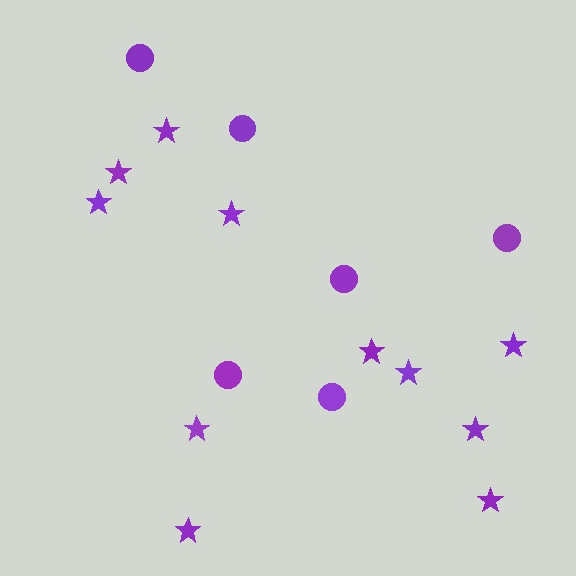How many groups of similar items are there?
There are 2 groups: one group of circles (6) and one group of stars (11).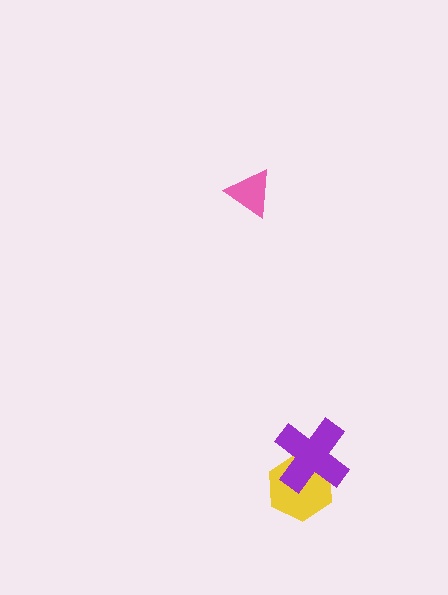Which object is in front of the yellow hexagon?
The purple cross is in front of the yellow hexagon.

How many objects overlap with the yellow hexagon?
1 object overlaps with the yellow hexagon.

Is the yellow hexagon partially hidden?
Yes, it is partially covered by another shape.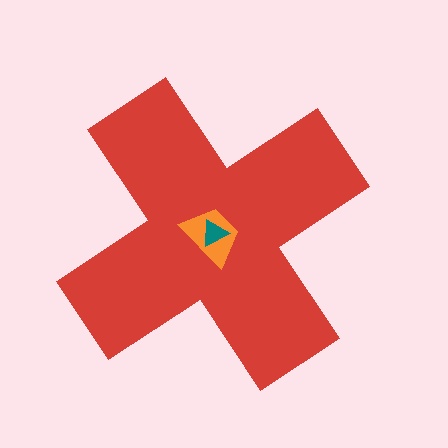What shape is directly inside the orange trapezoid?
The teal triangle.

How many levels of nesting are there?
3.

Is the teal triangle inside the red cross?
Yes.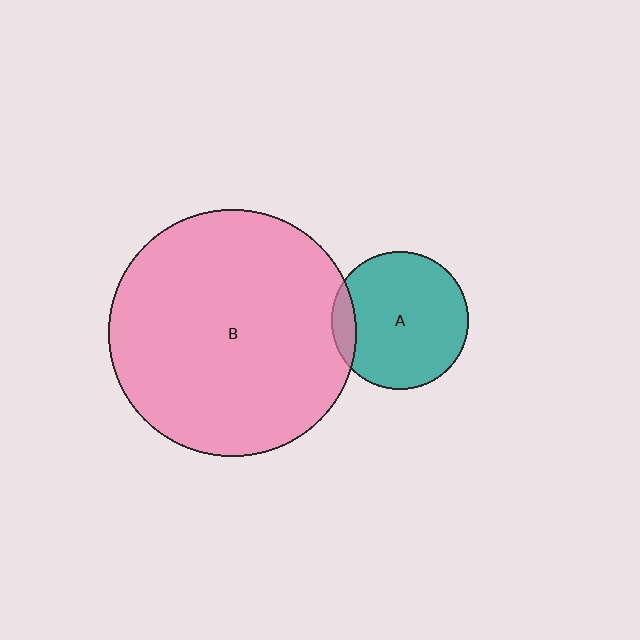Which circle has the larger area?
Circle B (pink).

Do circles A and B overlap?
Yes.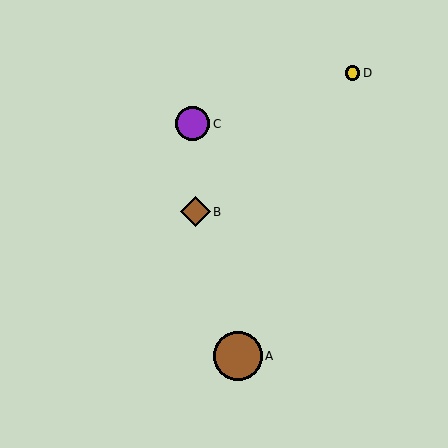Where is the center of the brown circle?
The center of the brown circle is at (238, 356).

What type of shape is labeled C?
Shape C is a purple circle.